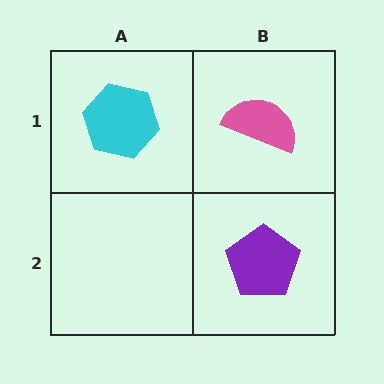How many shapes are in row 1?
2 shapes.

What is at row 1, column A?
A cyan hexagon.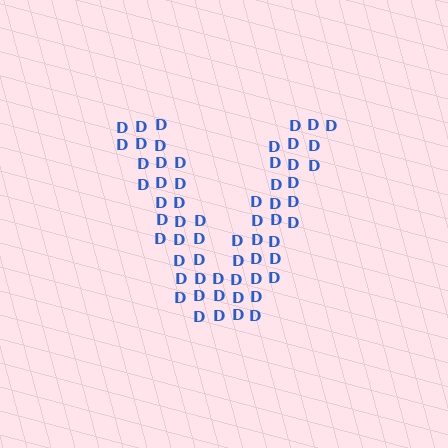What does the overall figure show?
The overall figure shows the letter V.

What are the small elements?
The small elements are letter D's.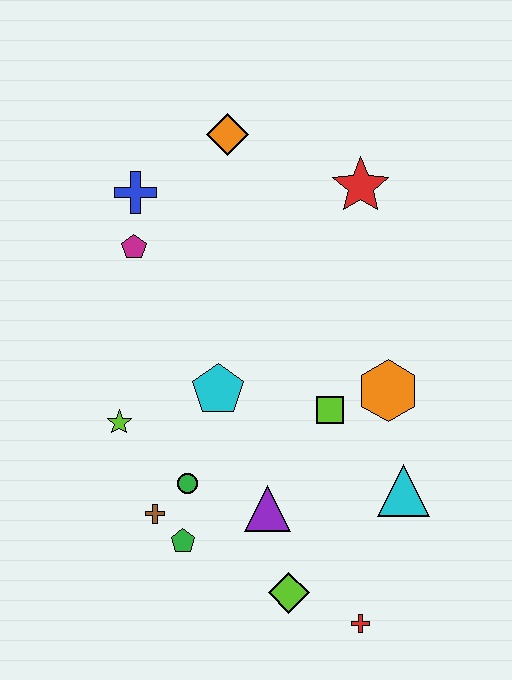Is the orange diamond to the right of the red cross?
No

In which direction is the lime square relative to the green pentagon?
The lime square is to the right of the green pentagon.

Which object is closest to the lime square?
The orange hexagon is closest to the lime square.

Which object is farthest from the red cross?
The orange diamond is farthest from the red cross.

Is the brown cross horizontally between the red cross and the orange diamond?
No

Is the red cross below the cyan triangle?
Yes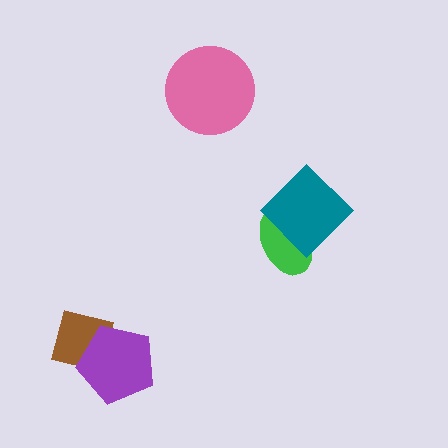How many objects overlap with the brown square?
1 object overlaps with the brown square.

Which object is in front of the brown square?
The purple pentagon is in front of the brown square.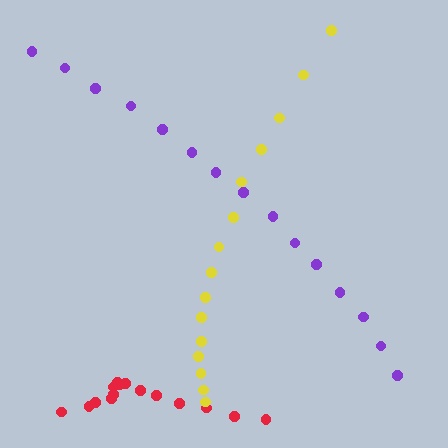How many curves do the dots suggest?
There are 3 distinct paths.